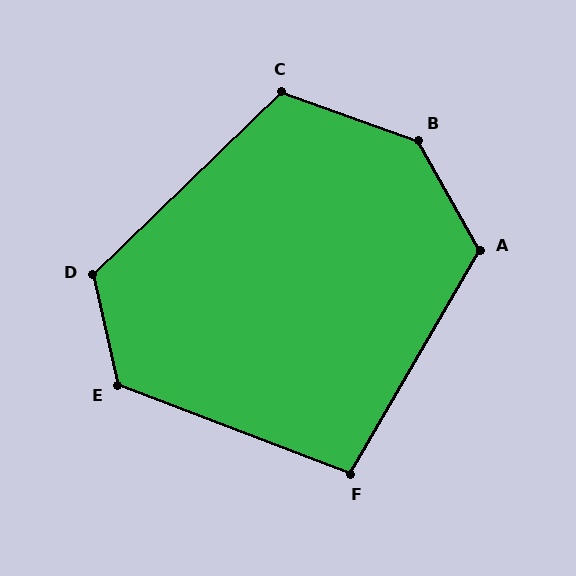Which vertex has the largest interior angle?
B, at approximately 139 degrees.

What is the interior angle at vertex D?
Approximately 121 degrees (obtuse).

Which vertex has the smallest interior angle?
F, at approximately 99 degrees.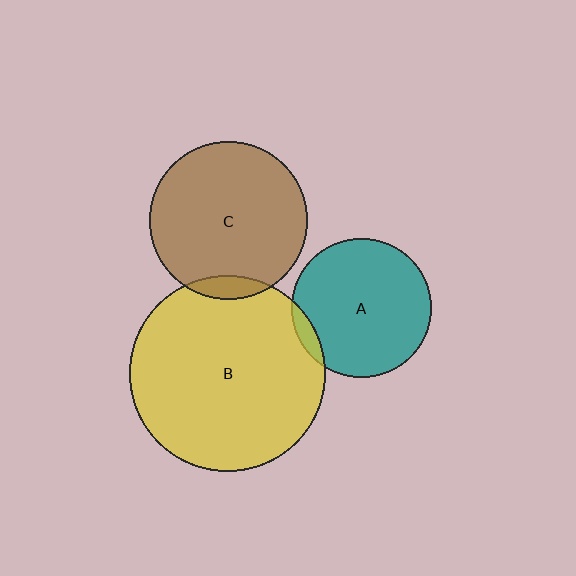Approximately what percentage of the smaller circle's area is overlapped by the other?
Approximately 5%.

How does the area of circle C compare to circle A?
Approximately 1.3 times.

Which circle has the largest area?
Circle B (yellow).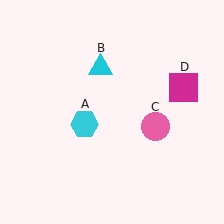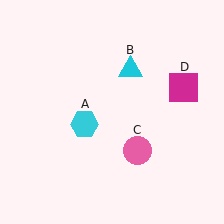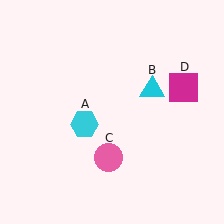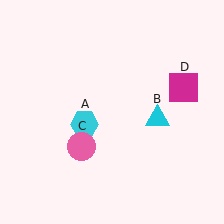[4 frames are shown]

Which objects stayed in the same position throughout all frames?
Cyan hexagon (object A) and magenta square (object D) remained stationary.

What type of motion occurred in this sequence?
The cyan triangle (object B), pink circle (object C) rotated clockwise around the center of the scene.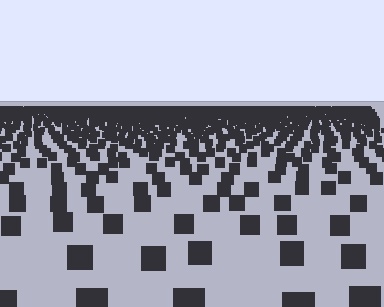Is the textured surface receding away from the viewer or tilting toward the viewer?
The surface is receding away from the viewer. Texture elements get smaller and denser toward the top.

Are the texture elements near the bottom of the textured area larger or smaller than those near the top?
Larger. Near the bottom, elements are closer to the viewer and appear at a bigger on-screen size.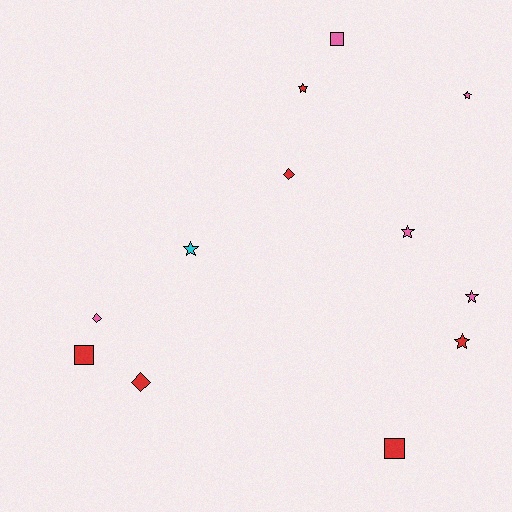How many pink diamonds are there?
There is 1 pink diamond.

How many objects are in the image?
There are 12 objects.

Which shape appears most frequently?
Star, with 6 objects.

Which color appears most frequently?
Red, with 6 objects.